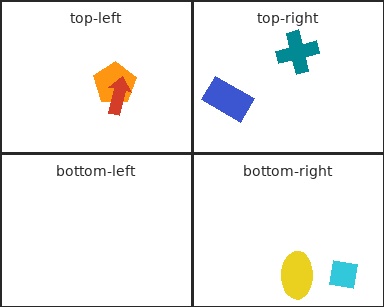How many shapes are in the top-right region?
2.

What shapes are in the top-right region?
The blue rectangle, the teal cross.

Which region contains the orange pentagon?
The top-left region.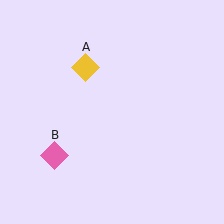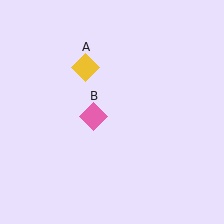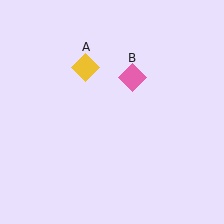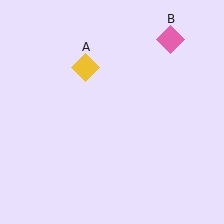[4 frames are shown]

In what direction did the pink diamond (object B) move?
The pink diamond (object B) moved up and to the right.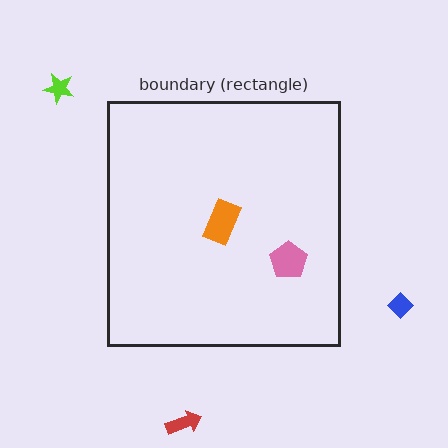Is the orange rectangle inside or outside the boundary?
Inside.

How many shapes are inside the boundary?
2 inside, 3 outside.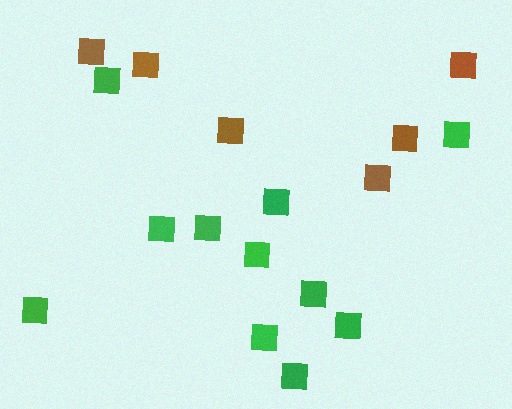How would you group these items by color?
There are 2 groups: one group of brown squares (6) and one group of green squares (11).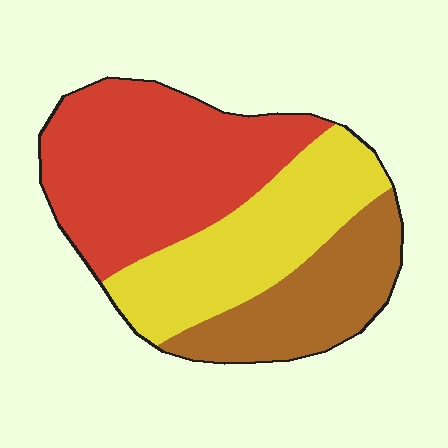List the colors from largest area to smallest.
From largest to smallest: red, yellow, brown.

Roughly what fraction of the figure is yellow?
Yellow takes up about one third (1/3) of the figure.